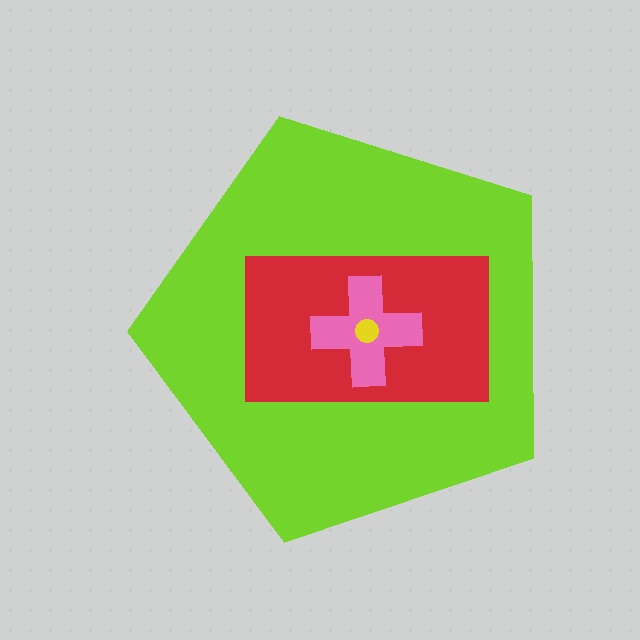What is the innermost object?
The yellow circle.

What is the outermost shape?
The lime pentagon.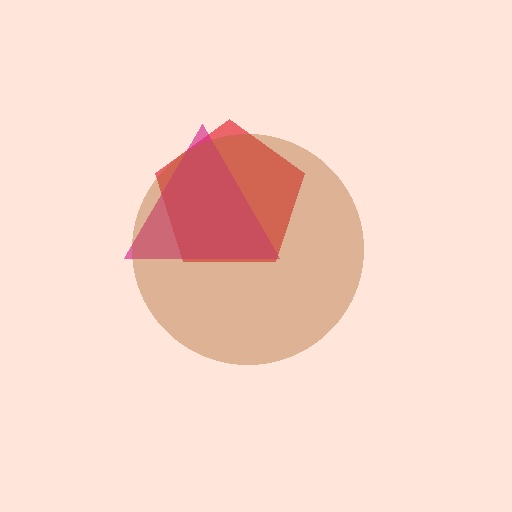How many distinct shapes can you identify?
There are 3 distinct shapes: a red pentagon, a magenta triangle, a brown circle.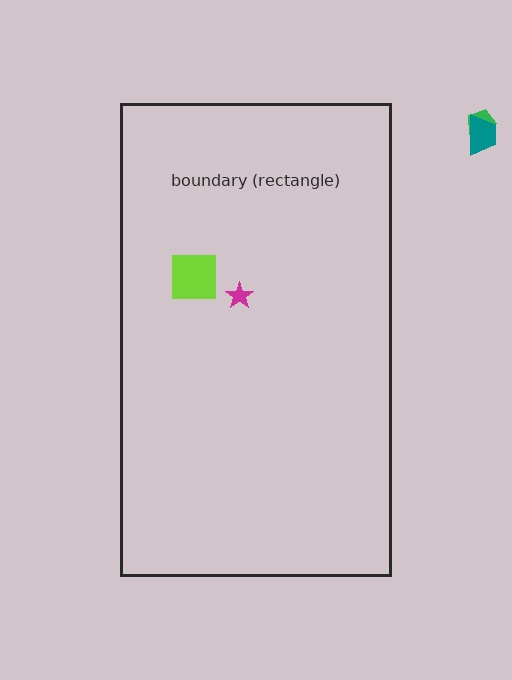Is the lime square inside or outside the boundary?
Inside.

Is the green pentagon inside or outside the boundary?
Outside.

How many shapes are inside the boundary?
2 inside, 2 outside.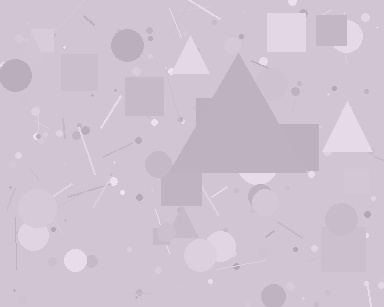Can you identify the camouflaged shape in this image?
The camouflaged shape is a triangle.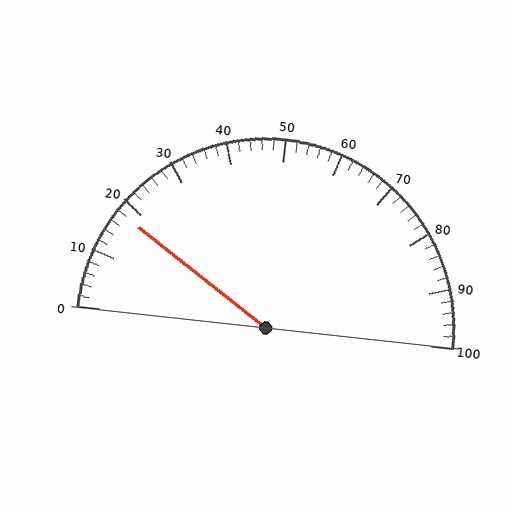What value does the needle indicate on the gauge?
The needle indicates approximately 18.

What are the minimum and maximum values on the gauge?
The gauge ranges from 0 to 100.